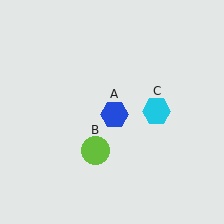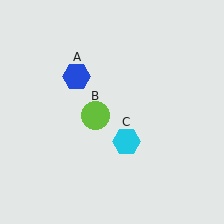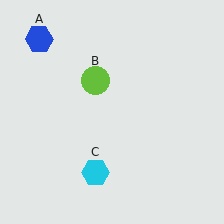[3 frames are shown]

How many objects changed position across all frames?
3 objects changed position: blue hexagon (object A), lime circle (object B), cyan hexagon (object C).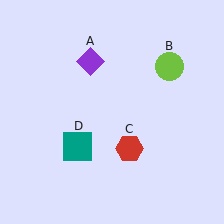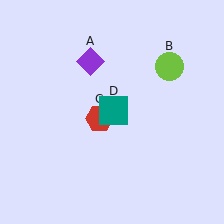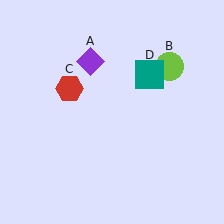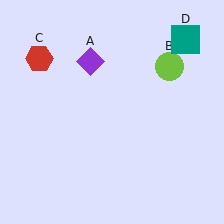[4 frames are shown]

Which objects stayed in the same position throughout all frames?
Purple diamond (object A) and lime circle (object B) remained stationary.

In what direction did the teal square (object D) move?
The teal square (object D) moved up and to the right.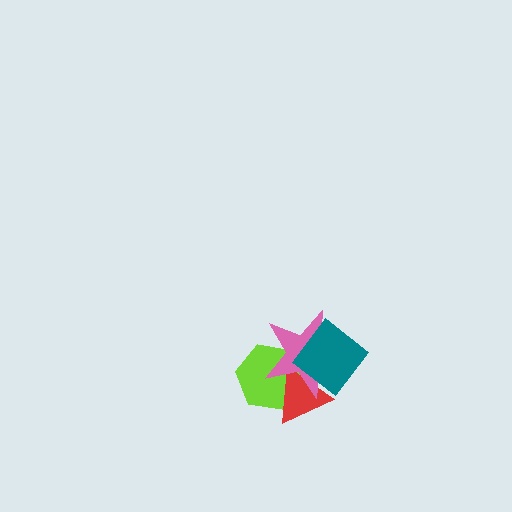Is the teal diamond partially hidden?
No, no other shape covers it.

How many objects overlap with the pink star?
3 objects overlap with the pink star.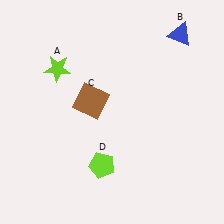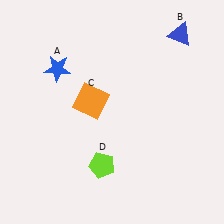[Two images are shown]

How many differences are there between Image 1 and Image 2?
There are 2 differences between the two images.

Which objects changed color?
A changed from lime to blue. C changed from brown to orange.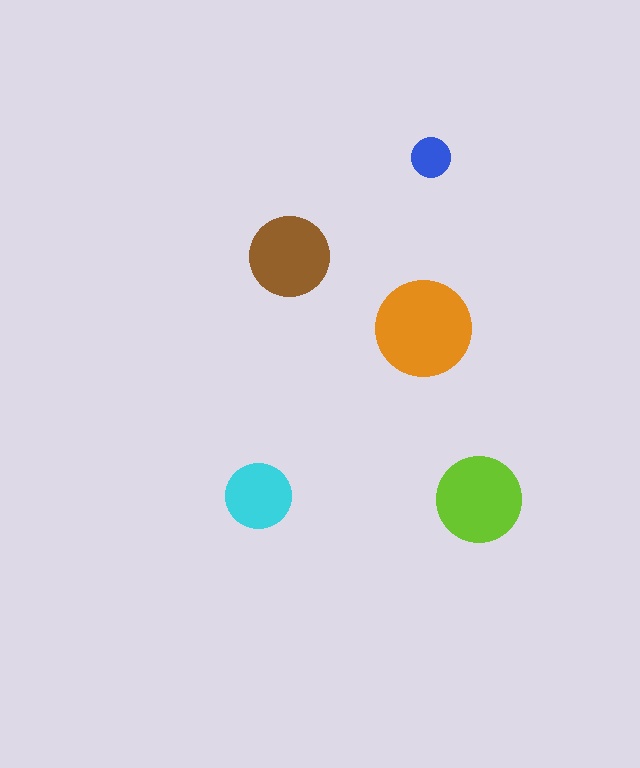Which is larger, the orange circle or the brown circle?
The orange one.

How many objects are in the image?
There are 5 objects in the image.